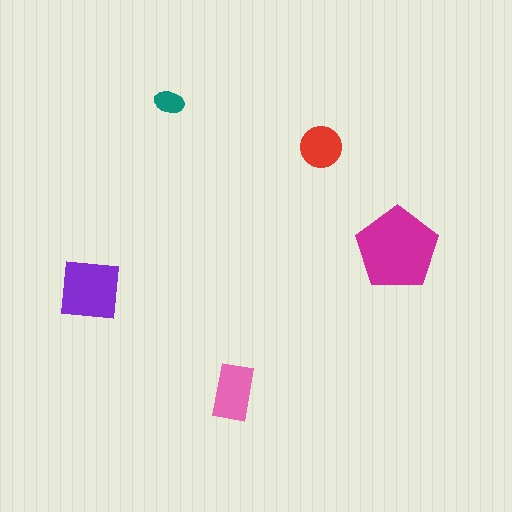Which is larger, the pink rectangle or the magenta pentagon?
The magenta pentagon.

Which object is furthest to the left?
The purple square is leftmost.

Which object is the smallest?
The teal ellipse.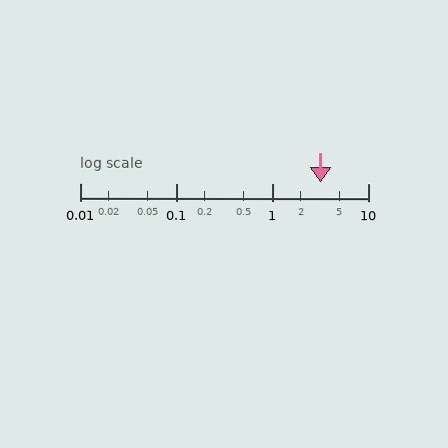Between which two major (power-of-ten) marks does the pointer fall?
The pointer is between 1 and 10.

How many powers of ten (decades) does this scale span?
The scale spans 3 decades, from 0.01 to 10.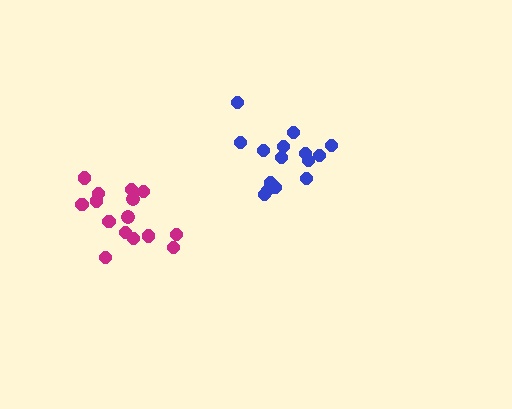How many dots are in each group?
Group 1: 15 dots, Group 2: 15 dots (30 total).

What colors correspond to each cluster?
The clusters are colored: magenta, blue.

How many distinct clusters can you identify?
There are 2 distinct clusters.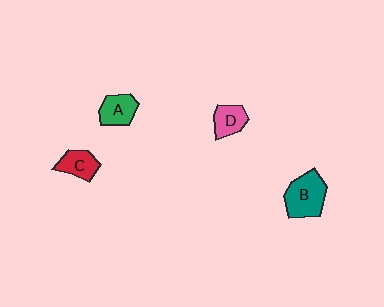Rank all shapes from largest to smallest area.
From largest to smallest: B (teal), A (green), C (red), D (pink).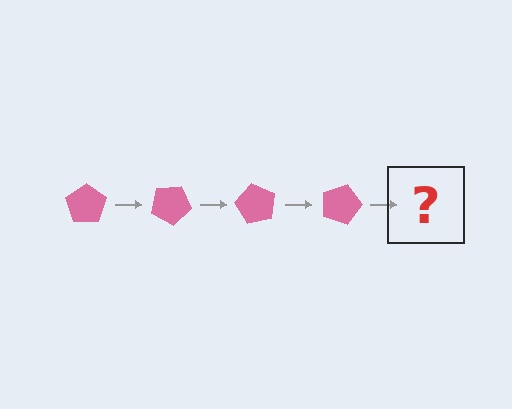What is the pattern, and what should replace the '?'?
The pattern is that the pentagon rotates 30 degrees each step. The '?' should be a pink pentagon rotated 120 degrees.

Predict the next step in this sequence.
The next step is a pink pentagon rotated 120 degrees.